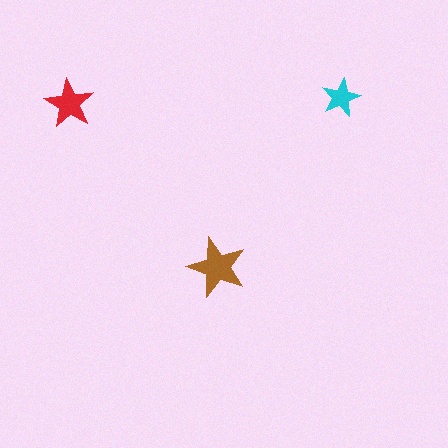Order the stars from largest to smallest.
the brown one, the red one, the cyan one.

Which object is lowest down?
The brown star is bottommost.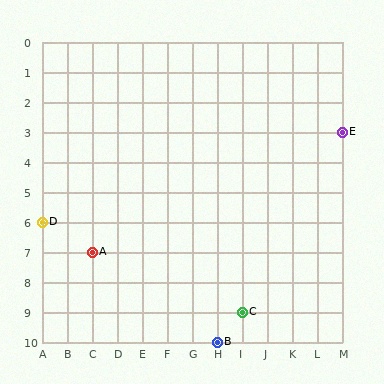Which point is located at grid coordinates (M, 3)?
Point E is at (M, 3).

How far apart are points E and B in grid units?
Points E and B are 5 columns and 7 rows apart (about 8.6 grid units diagonally).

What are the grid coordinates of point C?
Point C is at grid coordinates (I, 9).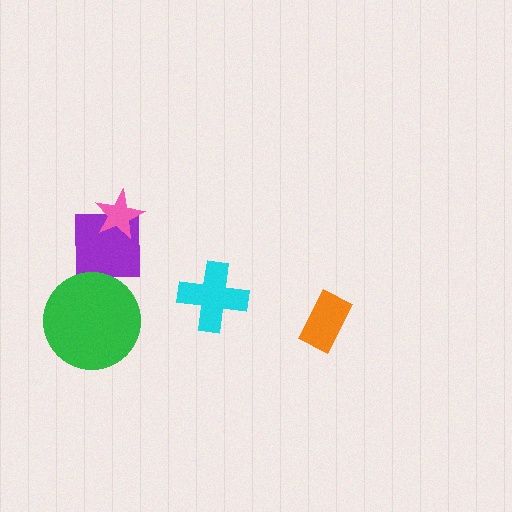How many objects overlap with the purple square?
1 object overlaps with the purple square.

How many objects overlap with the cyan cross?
0 objects overlap with the cyan cross.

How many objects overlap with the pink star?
1 object overlaps with the pink star.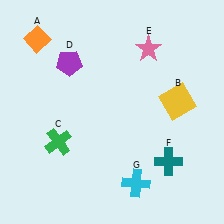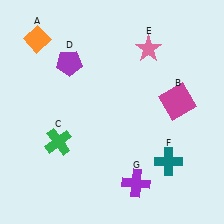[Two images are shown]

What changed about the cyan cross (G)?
In Image 1, G is cyan. In Image 2, it changed to purple.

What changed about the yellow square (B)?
In Image 1, B is yellow. In Image 2, it changed to magenta.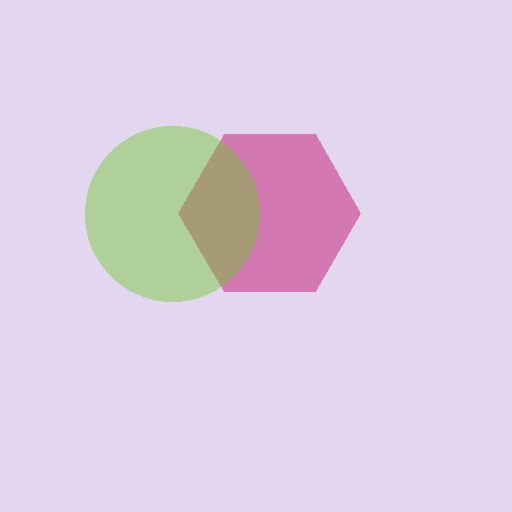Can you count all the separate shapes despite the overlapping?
Yes, there are 2 separate shapes.